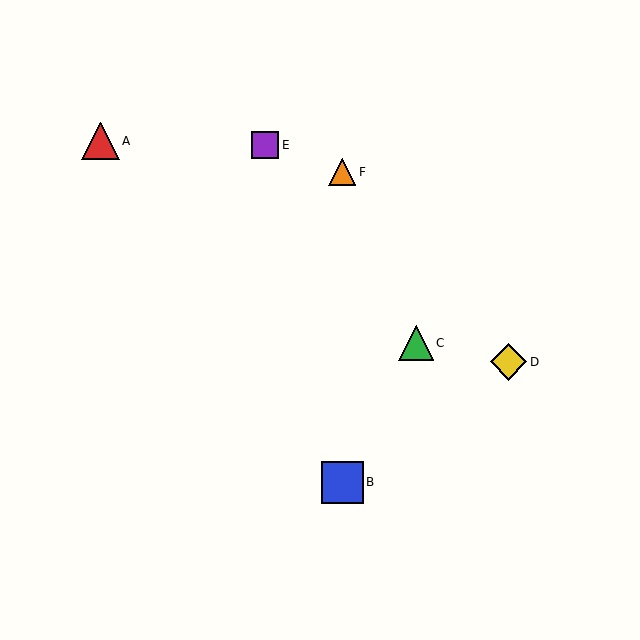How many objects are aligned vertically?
2 objects (B, F) are aligned vertically.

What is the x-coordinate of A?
Object A is at x≈101.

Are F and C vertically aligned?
No, F is at x≈342 and C is at x≈416.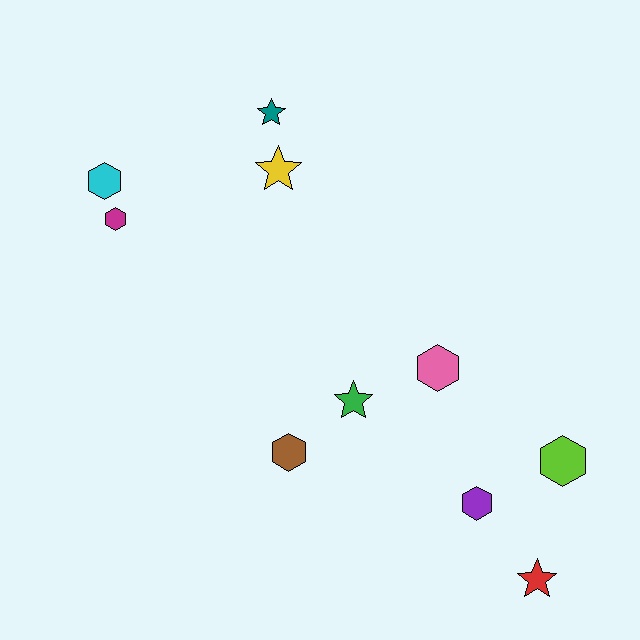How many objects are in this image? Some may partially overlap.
There are 10 objects.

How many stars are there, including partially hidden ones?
There are 4 stars.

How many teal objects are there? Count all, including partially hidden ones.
There is 1 teal object.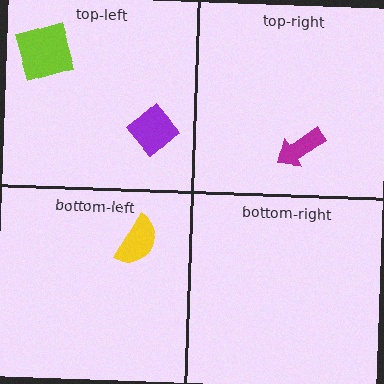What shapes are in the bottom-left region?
The yellow semicircle.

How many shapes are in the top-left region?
2.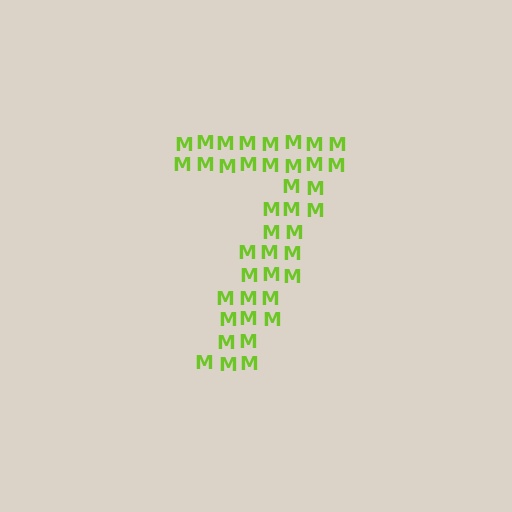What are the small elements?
The small elements are letter M's.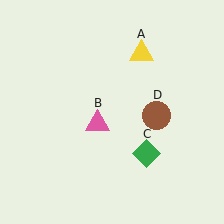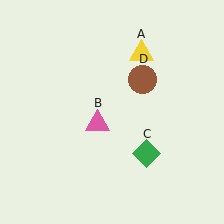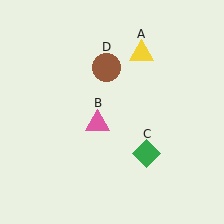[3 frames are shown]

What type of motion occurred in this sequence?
The brown circle (object D) rotated counterclockwise around the center of the scene.